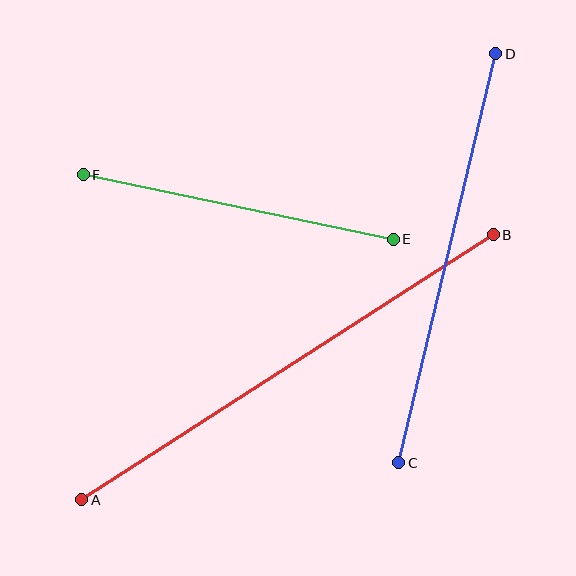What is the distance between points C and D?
The distance is approximately 420 pixels.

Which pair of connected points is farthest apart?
Points A and B are farthest apart.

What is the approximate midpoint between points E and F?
The midpoint is at approximately (238, 207) pixels.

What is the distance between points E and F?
The distance is approximately 317 pixels.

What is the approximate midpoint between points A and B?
The midpoint is at approximately (287, 367) pixels.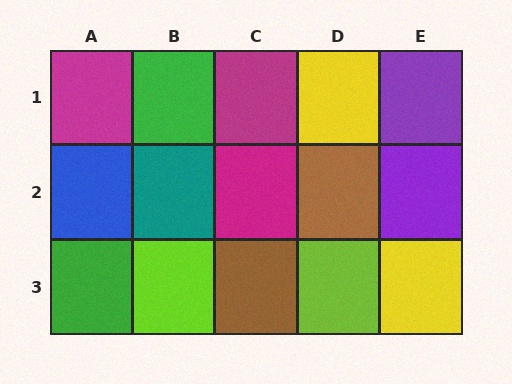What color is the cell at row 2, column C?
Magenta.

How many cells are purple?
2 cells are purple.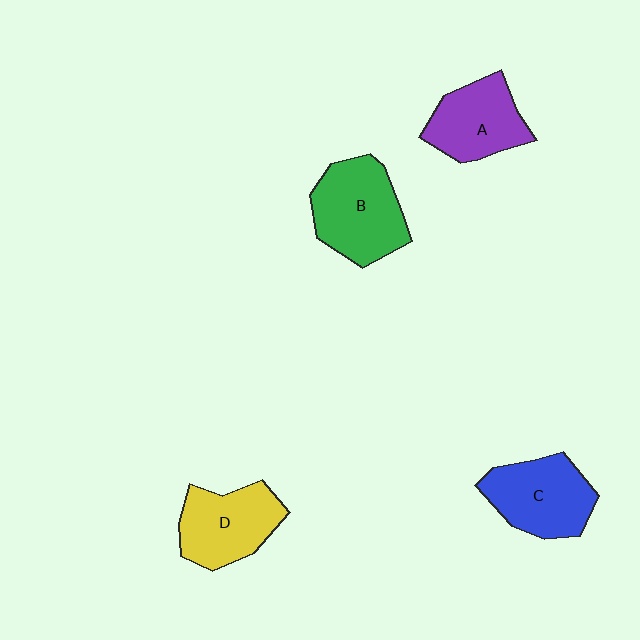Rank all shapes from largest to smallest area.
From largest to smallest: B (green), C (blue), D (yellow), A (purple).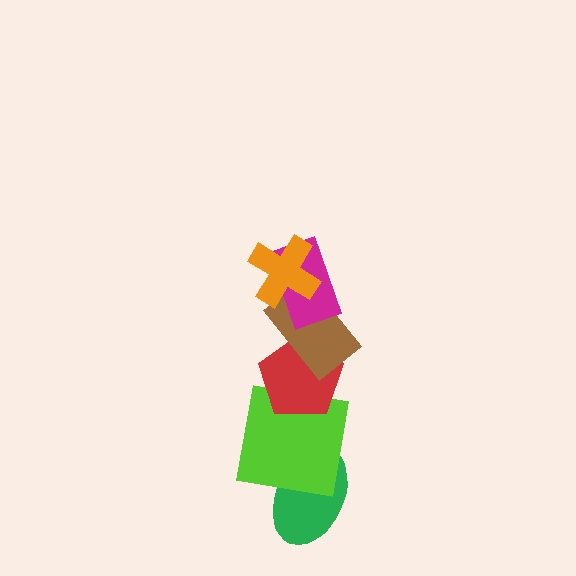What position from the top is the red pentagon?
The red pentagon is 4th from the top.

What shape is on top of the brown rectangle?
The magenta rectangle is on top of the brown rectangle.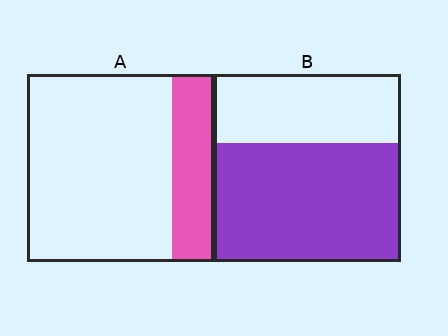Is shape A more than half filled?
No.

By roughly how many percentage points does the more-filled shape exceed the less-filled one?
By roughly 40 percentage points (B over A).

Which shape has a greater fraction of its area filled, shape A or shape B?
Shape B.